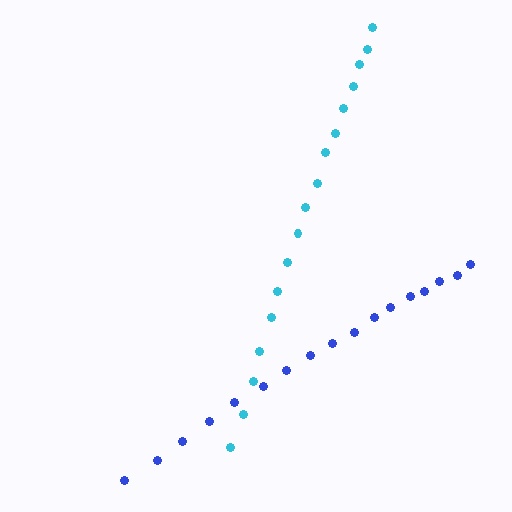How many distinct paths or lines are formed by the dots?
There are 2 distinct paths.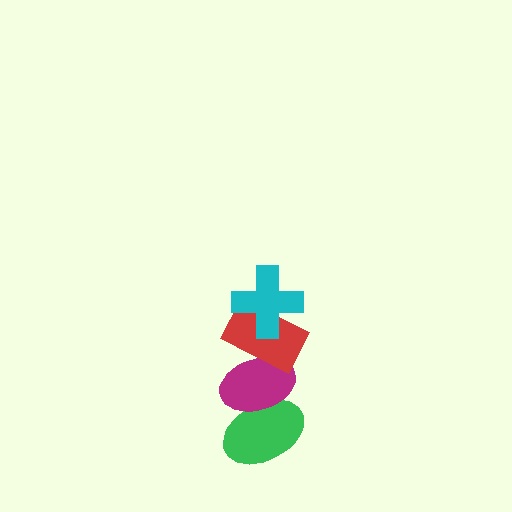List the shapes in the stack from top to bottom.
From top to bottom: the cyan cross, the red rectangle, the magenta ellipse, the green ellipse.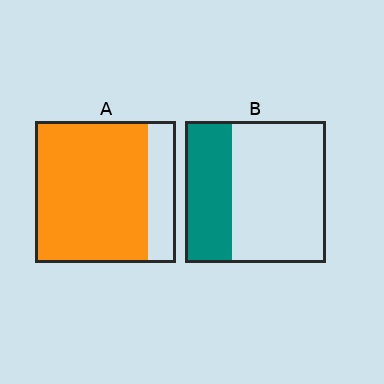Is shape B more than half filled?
No.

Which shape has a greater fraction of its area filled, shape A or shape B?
Shape A.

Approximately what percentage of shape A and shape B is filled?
A is approximately 80% and B is approximately 35%.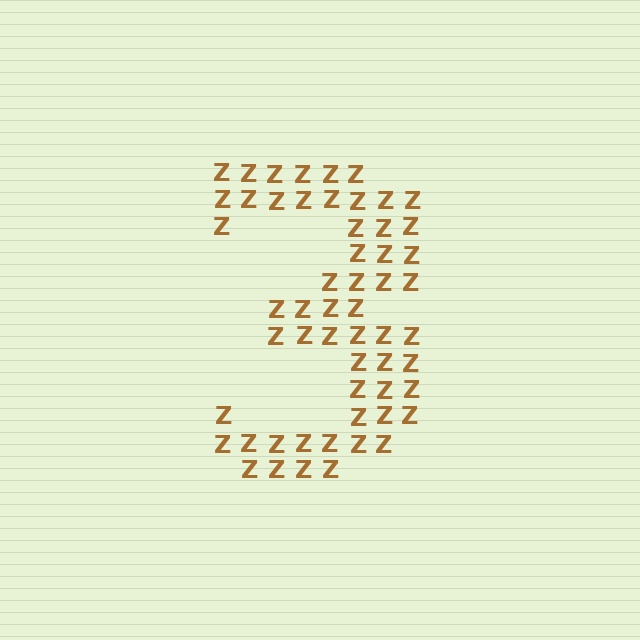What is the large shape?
The large shape is the digit 3.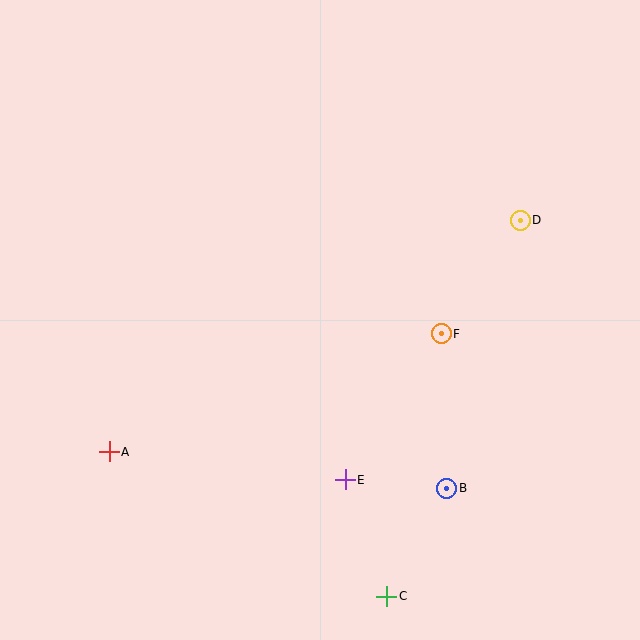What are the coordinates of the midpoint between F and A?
The midpoint between F and A is at (275, 393).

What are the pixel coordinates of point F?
Point F is at (441, 334).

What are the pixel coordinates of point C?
Point C is at (387, 596).